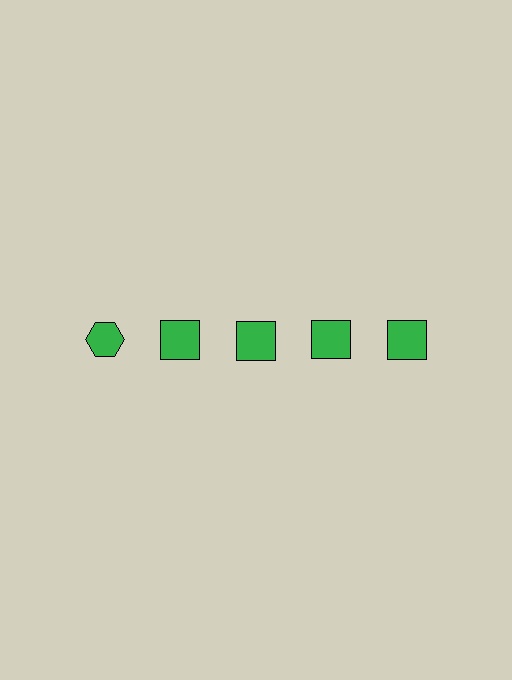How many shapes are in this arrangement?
There are 5 shapes arranged in a grid pattern.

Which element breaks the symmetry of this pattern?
The green hexagon in the top row, leftmost column breaks the symmetry. All other shapes are green squares.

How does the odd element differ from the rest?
It has a different shape: hexagon instead of square.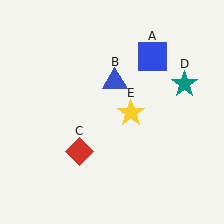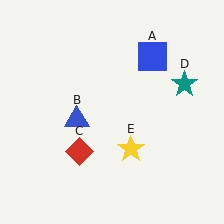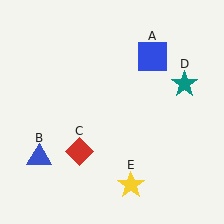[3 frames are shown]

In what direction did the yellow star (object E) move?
The yellow star (object E) moved down.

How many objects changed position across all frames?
2 objects changed position: blue triangle (object B), yellow star (object E).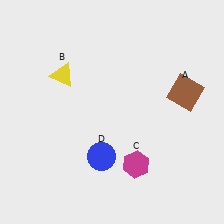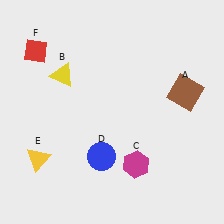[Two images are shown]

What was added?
A yellow triangle (E), a red diamond (F) were added in Image 2.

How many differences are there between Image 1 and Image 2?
There are 2 differences between the two images.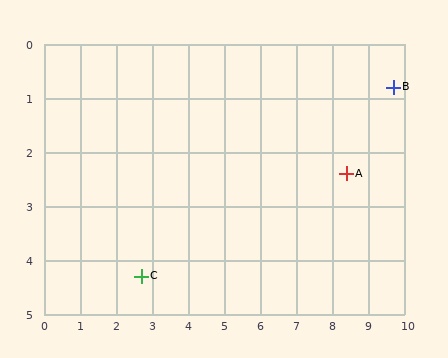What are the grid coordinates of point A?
Point A is at approximately (8.4, 2.4).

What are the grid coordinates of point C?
Point C is at approximately (2.7, 4.3).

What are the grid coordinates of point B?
Point B is at approximately (9.7, 0.8).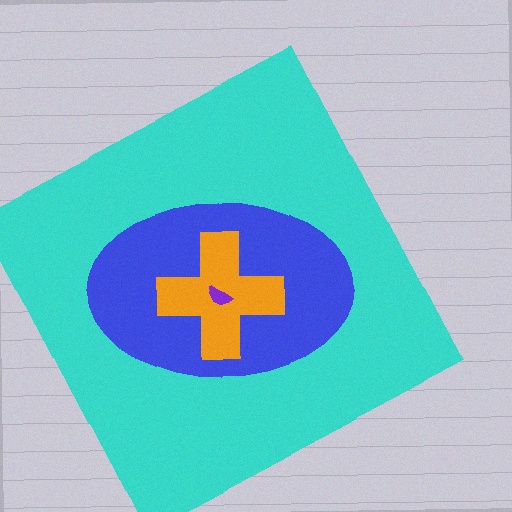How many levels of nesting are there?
4.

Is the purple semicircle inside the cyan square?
Yes.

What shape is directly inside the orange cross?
The purple semicircle.